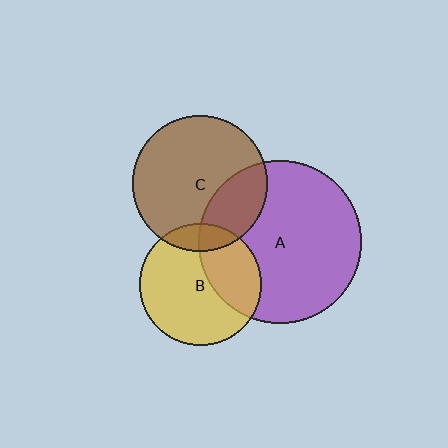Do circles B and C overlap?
Yes.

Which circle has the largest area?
Circle A (purple).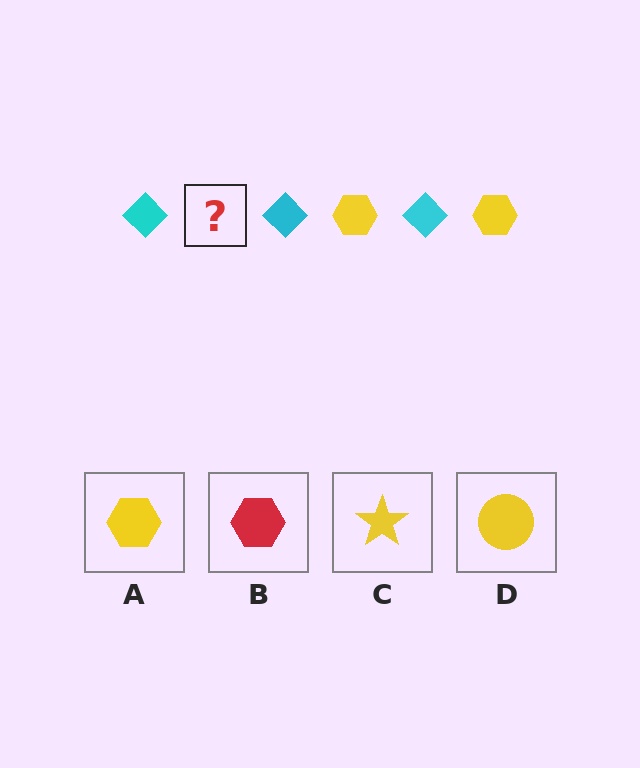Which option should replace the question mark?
Option A.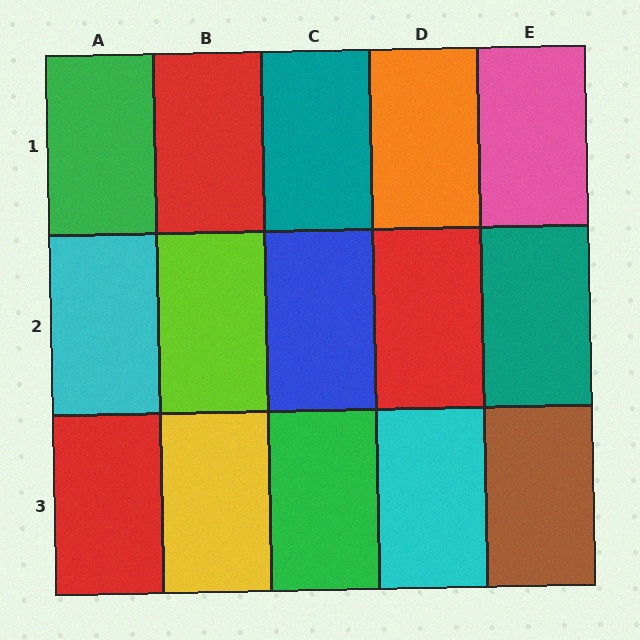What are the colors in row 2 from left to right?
Cyan, lime, blue, red, teal.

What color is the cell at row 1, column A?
Green.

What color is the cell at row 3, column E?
Brown.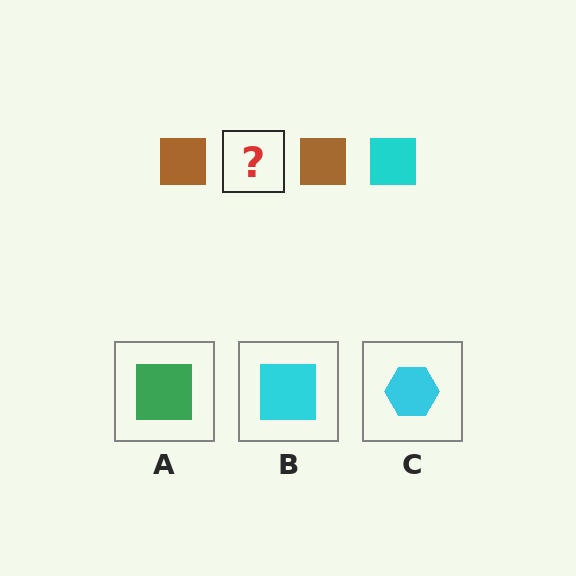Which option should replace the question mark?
Option B.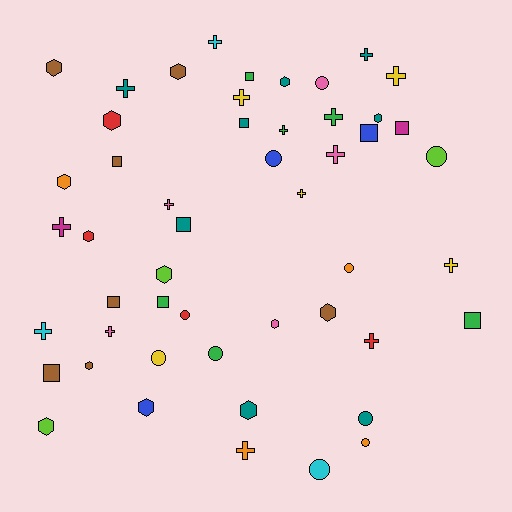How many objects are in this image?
There are 50 objects.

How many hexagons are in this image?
There are 14 hexagons.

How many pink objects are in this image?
There are 5 pink objects.